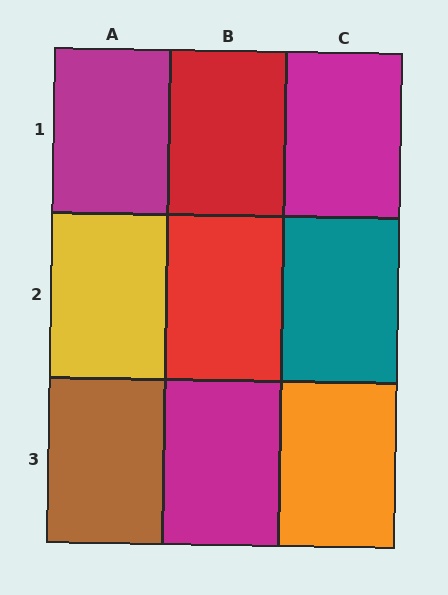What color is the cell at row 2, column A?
Yellow.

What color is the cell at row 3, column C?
Orange.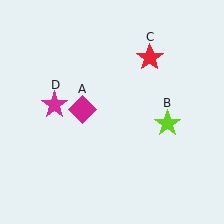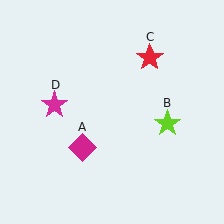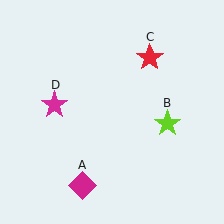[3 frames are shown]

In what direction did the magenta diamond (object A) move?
The magenta diamond (object A) moved down.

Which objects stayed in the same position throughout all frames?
Lime star (object B) and red star (object C) and magenta star (object D) remained stationary.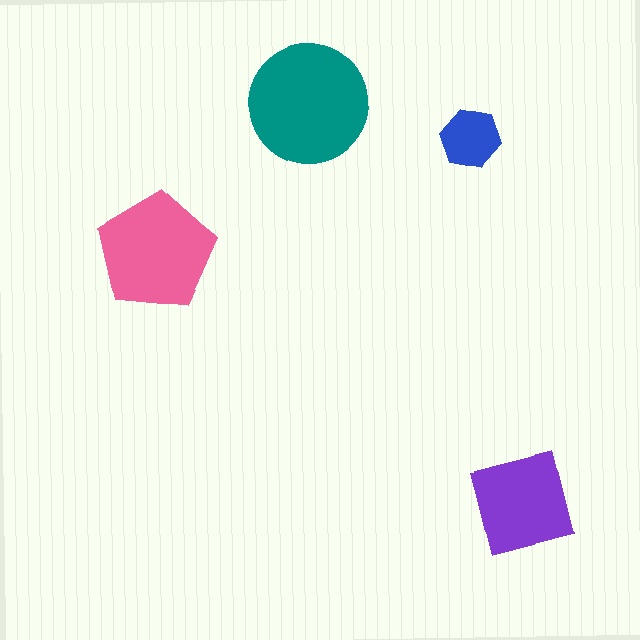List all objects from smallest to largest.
The blue hexagon, the purple square, the pink pentagon, the teal circle.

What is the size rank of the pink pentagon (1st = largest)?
2nd.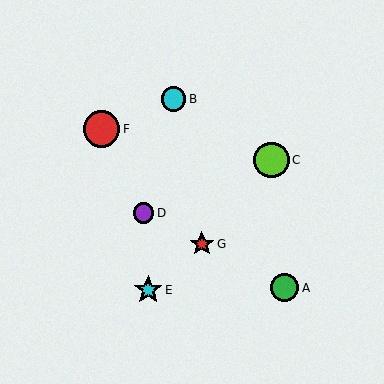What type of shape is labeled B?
Shape B is a cyan circle.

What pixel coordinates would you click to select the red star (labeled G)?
Click at (202, 244) to select the red star G.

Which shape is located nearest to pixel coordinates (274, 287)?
The green circle (labeled A) at (285, 288) is nearest to that location.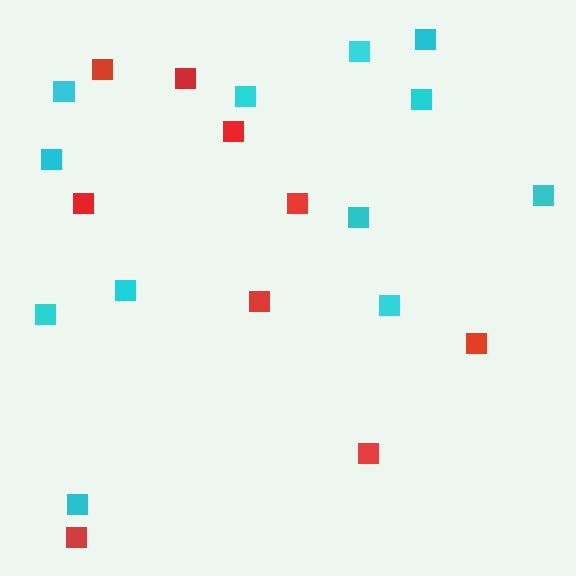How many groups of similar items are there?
There are 2 groups: one group of cyan squares (12) and one group of red squares (9).